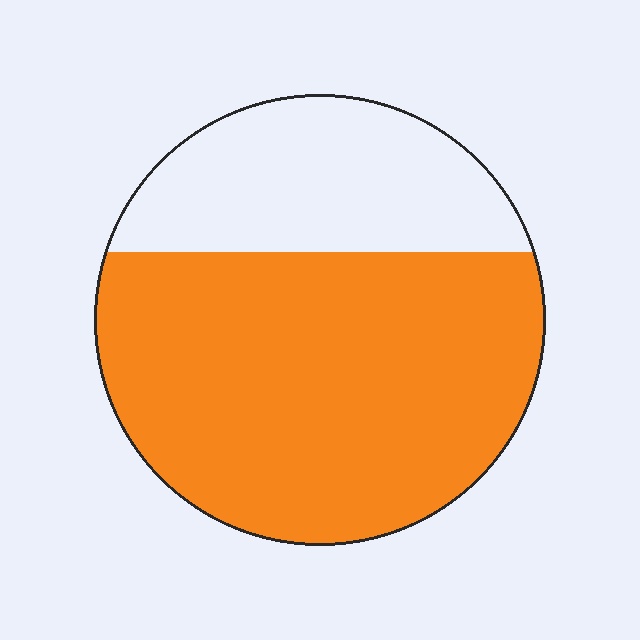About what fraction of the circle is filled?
About two thirds (2/3).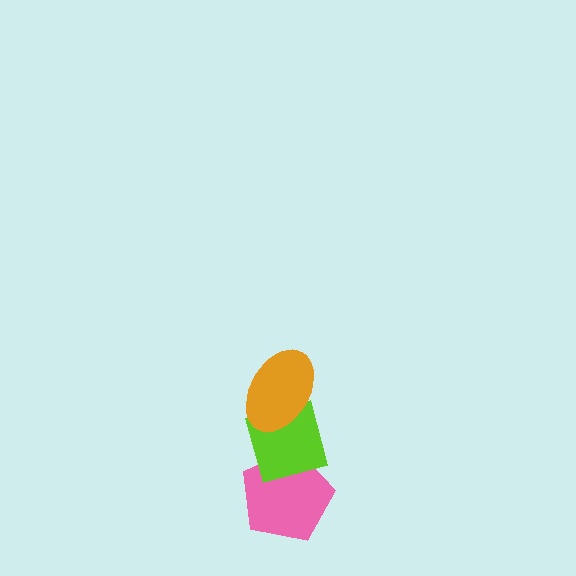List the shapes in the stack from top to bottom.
From top to bottom: the orange ellipse, the lime square, the pink pentagon.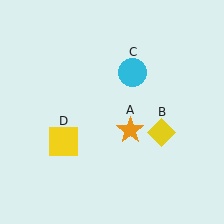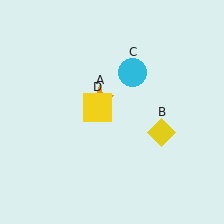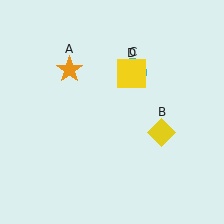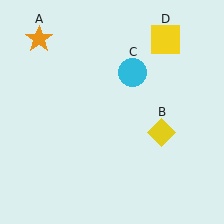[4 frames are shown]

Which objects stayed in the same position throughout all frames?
Yellow diamond (object B) and cyan circle (object C) remained stationary.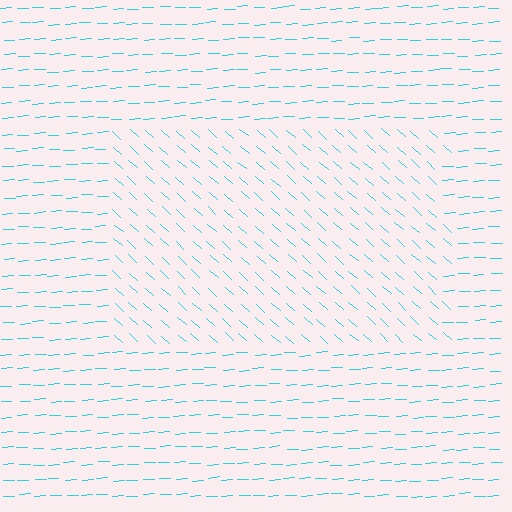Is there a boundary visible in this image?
Yes, there is a texture boundary formed by a change in line orientation.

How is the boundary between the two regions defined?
The boundary is defined purely by a change in line orientation (approximately 45 degrees difference). All lines are the same color and thickness.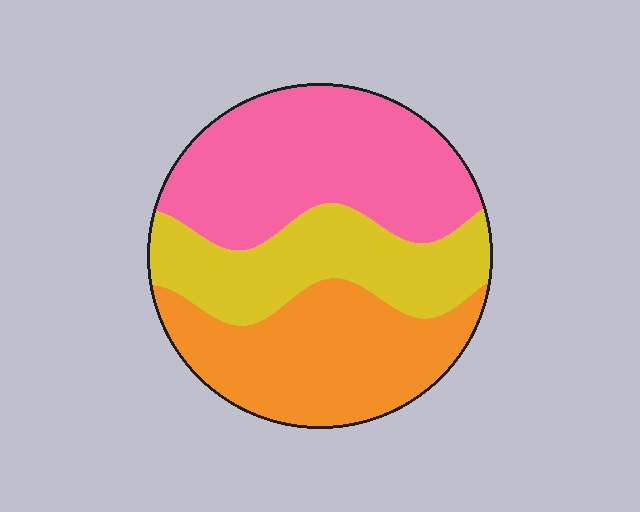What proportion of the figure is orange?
Orange covers about 35% of the figure.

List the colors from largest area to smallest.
From largest to smallest: pink, orange, yellow.